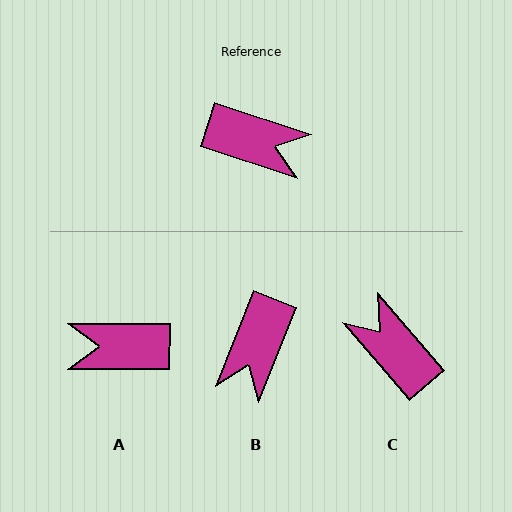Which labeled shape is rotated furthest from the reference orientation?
A, about 162 degrees away.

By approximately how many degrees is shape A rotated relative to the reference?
Approximately 162 degrees clockwise.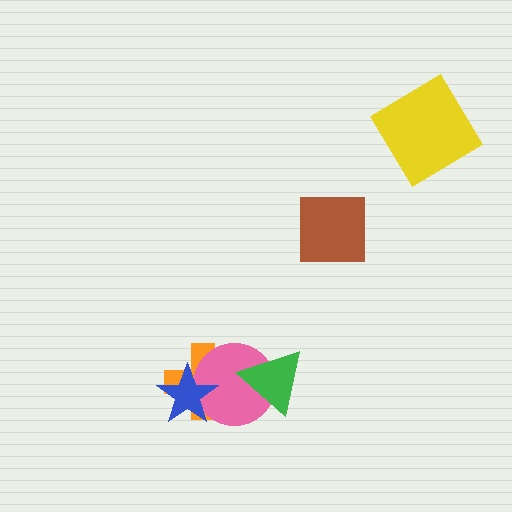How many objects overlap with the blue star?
2 objects overlap with the blue star.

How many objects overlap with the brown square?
0 objects overlap with the brown square.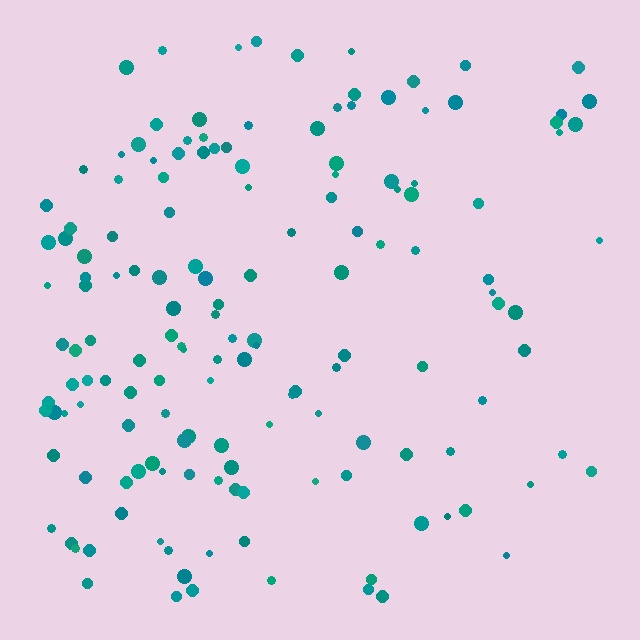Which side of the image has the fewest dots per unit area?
The right.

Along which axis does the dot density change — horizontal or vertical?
Horizontal.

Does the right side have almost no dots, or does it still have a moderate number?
Still a moderate number, just noticeably fewer than the left.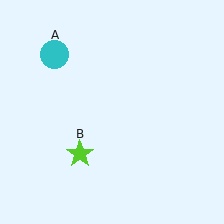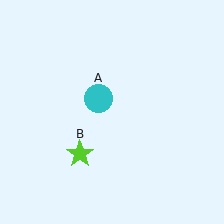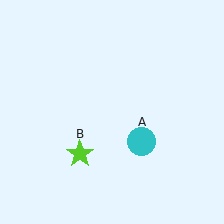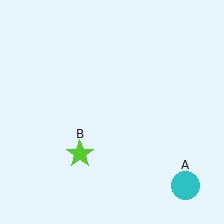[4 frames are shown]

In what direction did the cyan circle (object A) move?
The cyan circle (object A) moved down and to the right.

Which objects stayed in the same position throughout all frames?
Lime star (object B) remained stationary.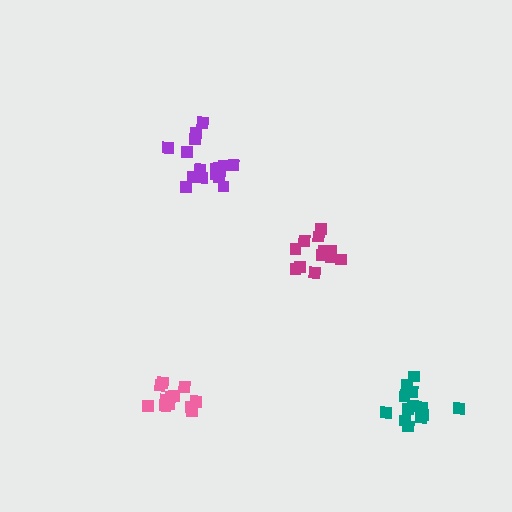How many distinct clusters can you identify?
There are 4 distinct clusters.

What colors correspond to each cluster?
The clusters are colored: magenta, purple, teal, pink.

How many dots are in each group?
Group 1: 12 dots, Group 2: 18 dots, Group 3: 13 dots, Group 4: 12 dots (55 total).